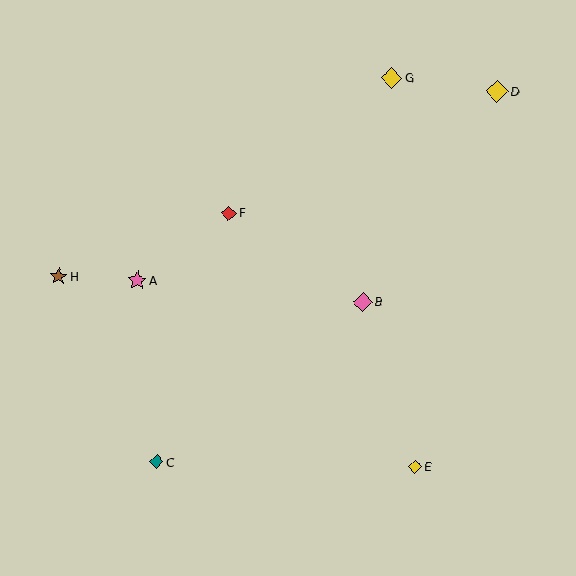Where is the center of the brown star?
The center of the brown star is at (59, 277).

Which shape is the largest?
The yellow diamond (labeled D) is the largest.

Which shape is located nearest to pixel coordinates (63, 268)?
The brown star (labeled H) at (59, 277) is nearest to that location.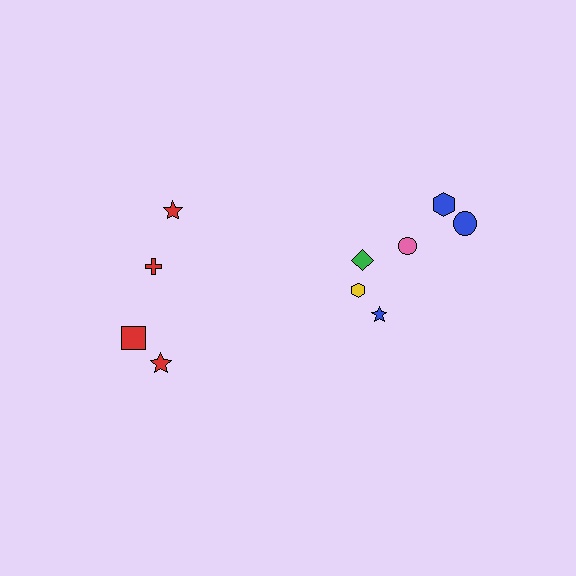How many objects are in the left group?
There are 4 objects.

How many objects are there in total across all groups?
There are 10 objects.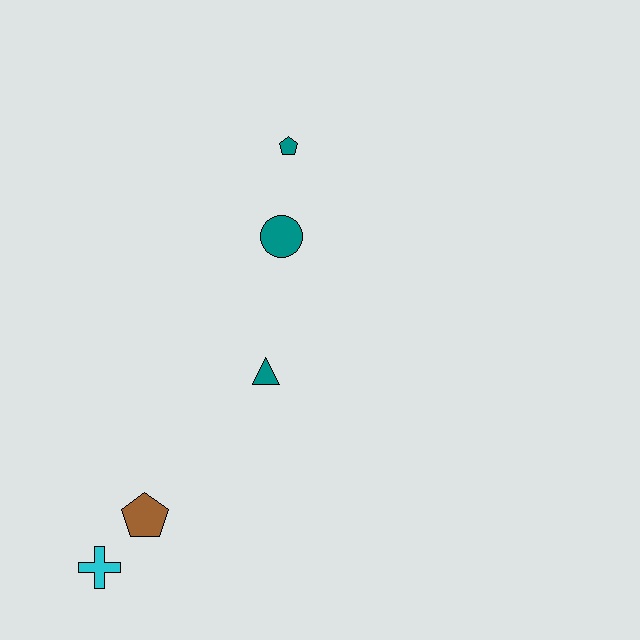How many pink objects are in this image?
There are no pink objects.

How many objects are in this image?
There are 5 objects.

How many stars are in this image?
There are no stars.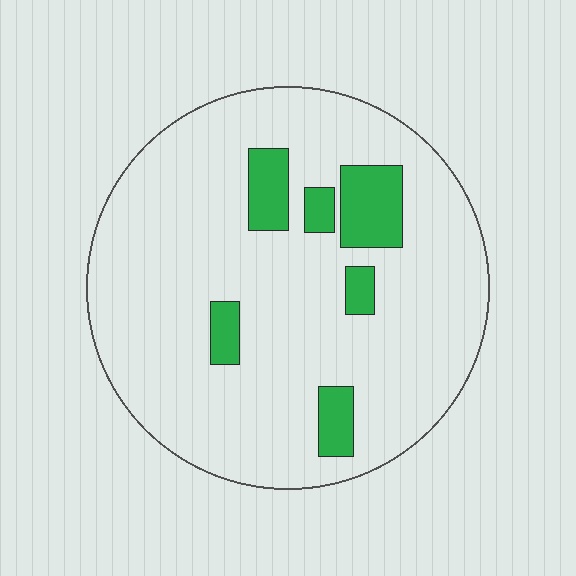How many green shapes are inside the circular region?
6.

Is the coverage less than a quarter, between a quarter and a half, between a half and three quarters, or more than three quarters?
Less than a quarter.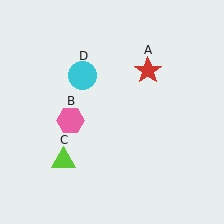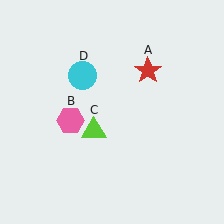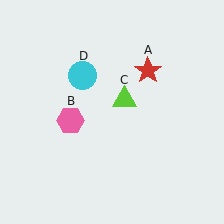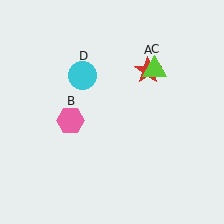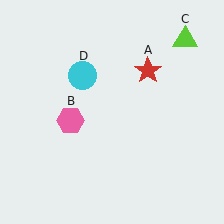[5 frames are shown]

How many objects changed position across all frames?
1 object changed position: lime triangle (object C).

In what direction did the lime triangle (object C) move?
The lime triangle (object C) moved up and to the right.